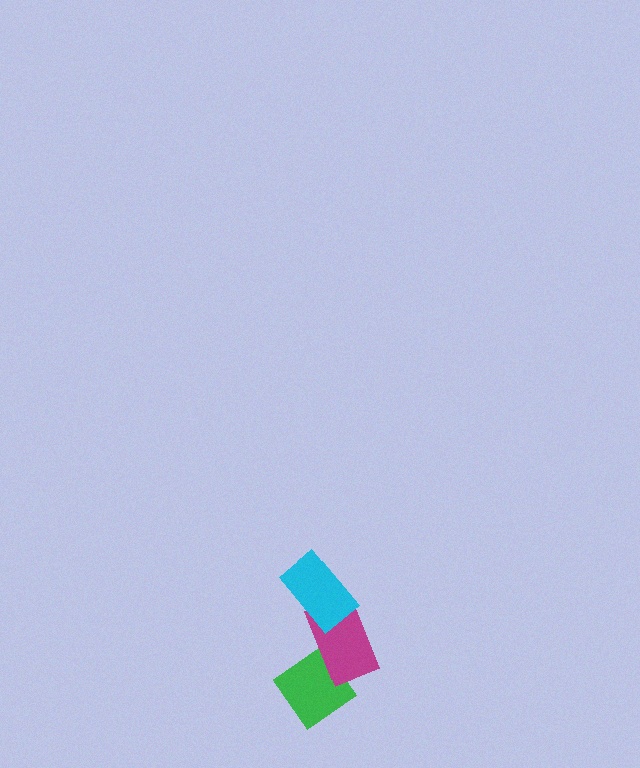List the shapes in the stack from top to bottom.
From top to bottom: the cyan rectangle, the magenta rectangle, the green diamond.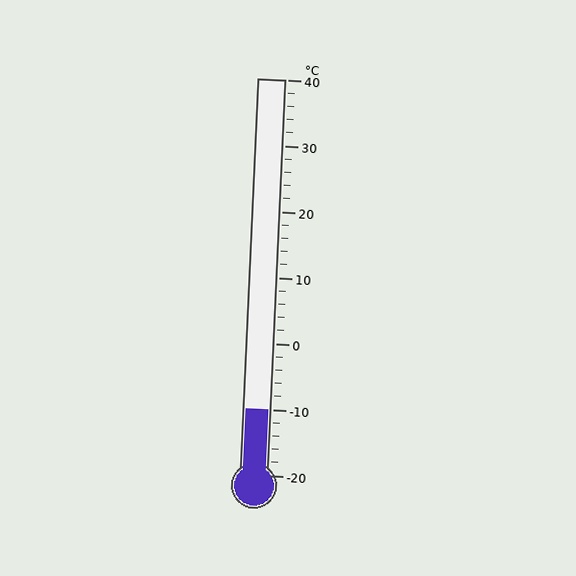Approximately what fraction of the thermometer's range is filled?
The thermometer is filled to approximately 15% of its range.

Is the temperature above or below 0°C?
The temperature is below 0°C.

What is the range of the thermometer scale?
The thermometer scale ranges from -20°C to 40°C.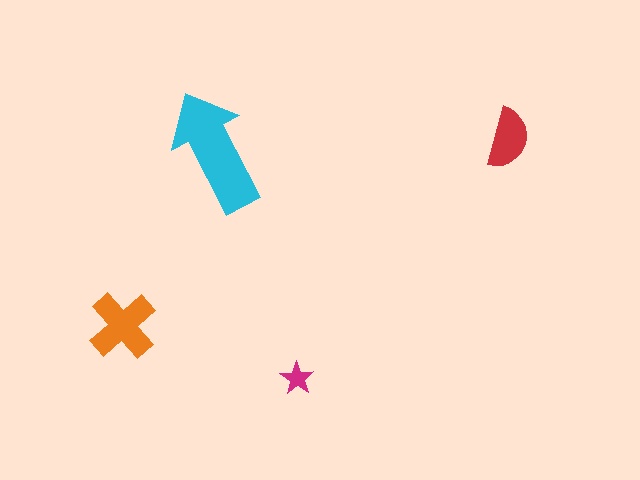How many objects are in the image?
There are 4 objects in the image.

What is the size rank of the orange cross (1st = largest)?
2nd.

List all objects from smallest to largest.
The magenta star, the red semicircle, the orange cross, the cyan arrow.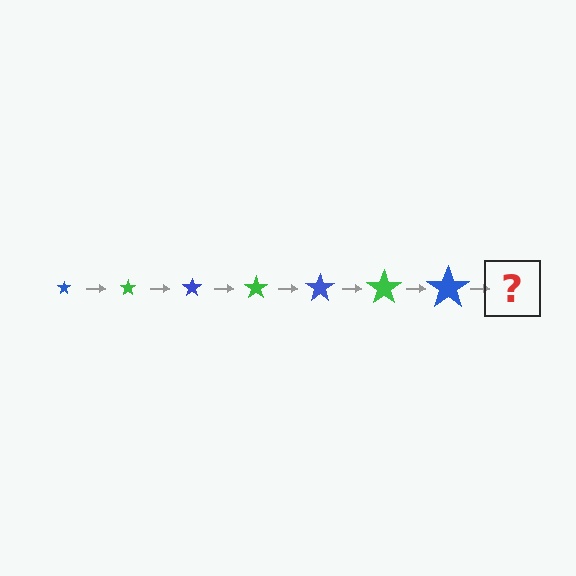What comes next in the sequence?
The next element should be a green star, larger than the previous one.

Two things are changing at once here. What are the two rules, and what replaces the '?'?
The two rules are that the star grows larger each step and the color cycles through blue and green. The '?' should be a green star, larger than the previous one.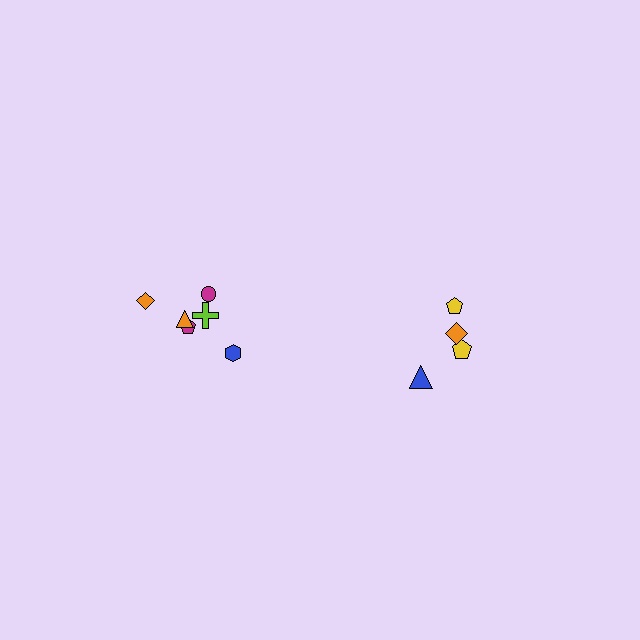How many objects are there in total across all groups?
There are 10 objects.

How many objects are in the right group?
There are 4 objects.